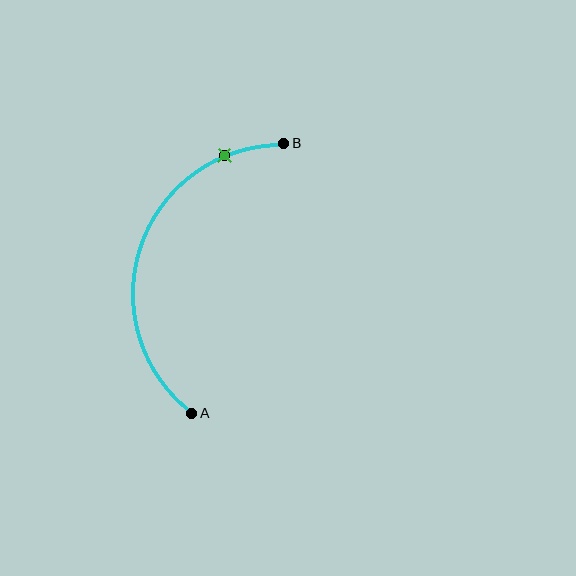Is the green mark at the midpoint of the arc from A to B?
No. The green mark lies on the arc but is closer to endpoint B. The arc midpoint would be at the point on the curve equidistant along the arc from both A and B.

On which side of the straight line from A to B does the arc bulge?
The arc bulges to the left of the straight line connecting A and B.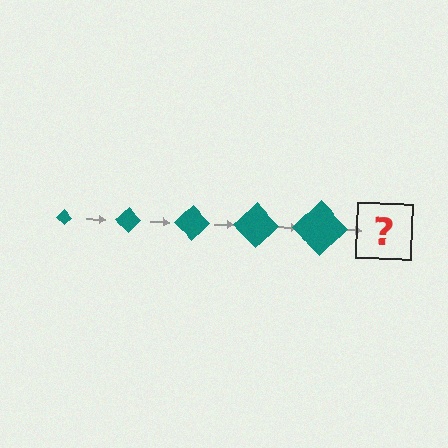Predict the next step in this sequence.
The next step is a teal diamond, larger than the previous one.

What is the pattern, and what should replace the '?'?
The pattern is that the diamond gets progressively larger each step. The '?' should be a teal diamond, larger than the previous one.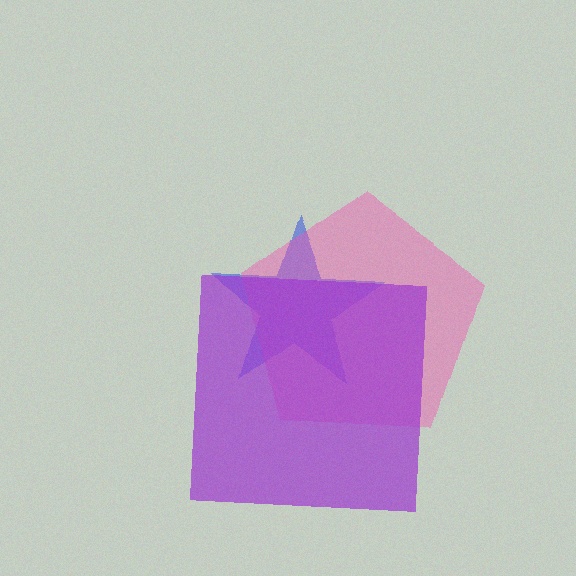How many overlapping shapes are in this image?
There are 3 overlapping shapes in the image.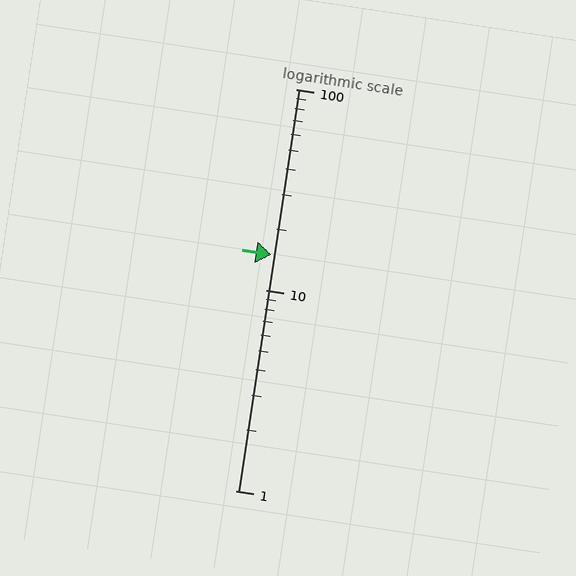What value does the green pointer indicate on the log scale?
The pointer indicates approximately 15.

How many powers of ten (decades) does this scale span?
The scale spans 2 decades, from 1 to 100.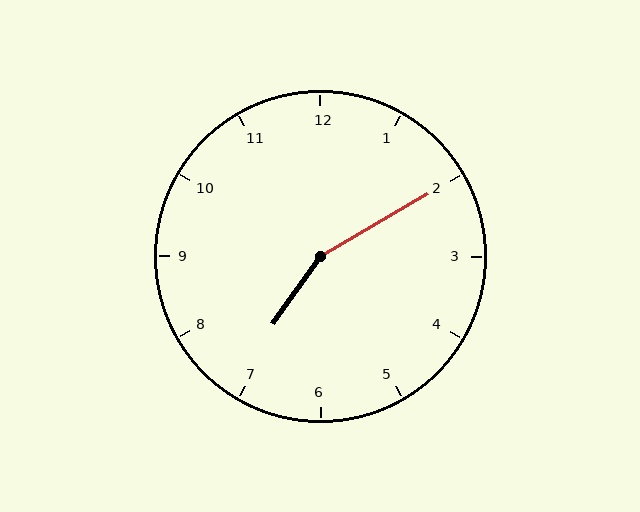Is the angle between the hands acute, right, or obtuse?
It is obtuse.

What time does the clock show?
7:10.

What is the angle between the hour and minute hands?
Approximately 155 degrees.